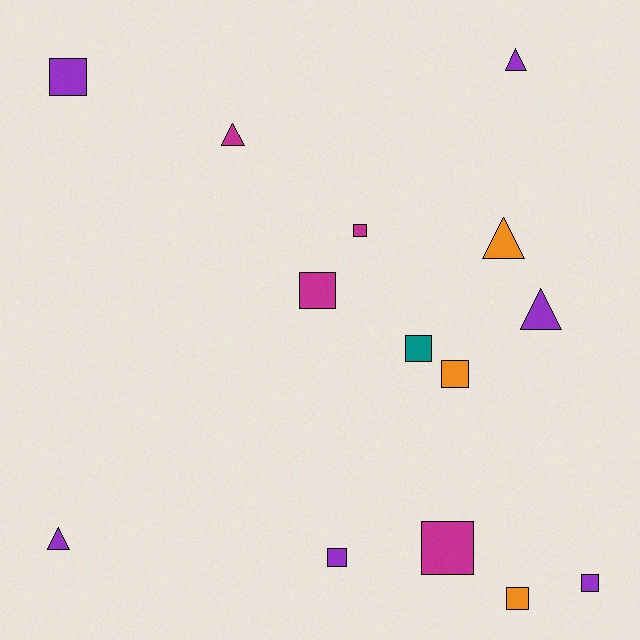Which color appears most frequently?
Purple, with 6 objects.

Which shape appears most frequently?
Square, with 9 objects.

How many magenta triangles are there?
There is 1 magenta triangle.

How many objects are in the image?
There are 14 objects.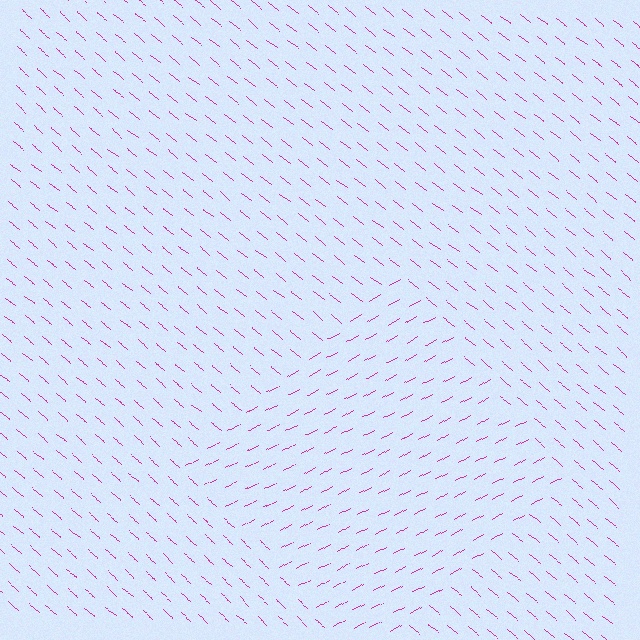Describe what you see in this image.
The image is filled with small magenta line segments. A diamond region in the image has lines oriented differently from the surrounding lines, creating a visible texture boundary.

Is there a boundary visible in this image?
Yes, there is a texture boundary formed by a change in line orientation.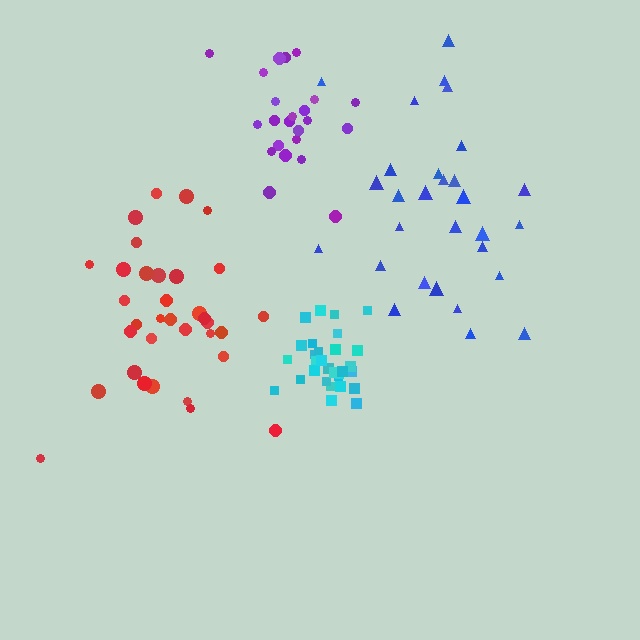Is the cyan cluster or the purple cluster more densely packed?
Cyan.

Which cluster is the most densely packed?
Cyan.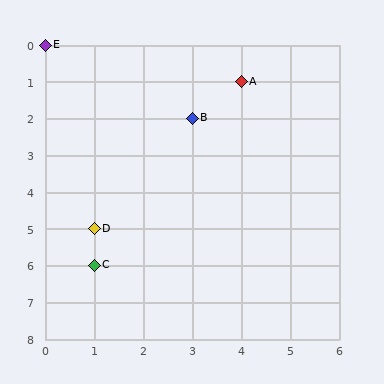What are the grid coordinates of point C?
Point C is at grid coordinates (1, 6).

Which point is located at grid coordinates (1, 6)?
Point C is at (1, 6).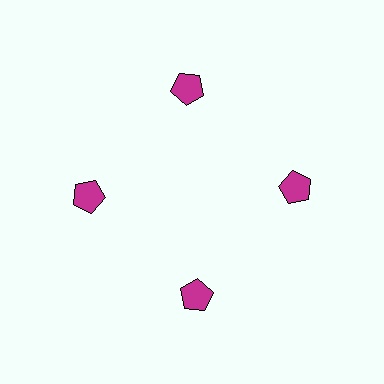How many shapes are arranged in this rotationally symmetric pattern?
There are 4 shapes, arranged in 4 groups of 1.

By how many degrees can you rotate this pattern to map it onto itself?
The pattern maps onto itself every 90 degrees of rotation.